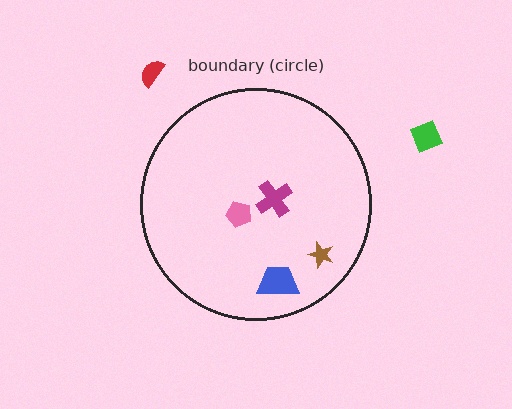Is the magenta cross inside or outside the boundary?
Inside.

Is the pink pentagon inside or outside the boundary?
Inside.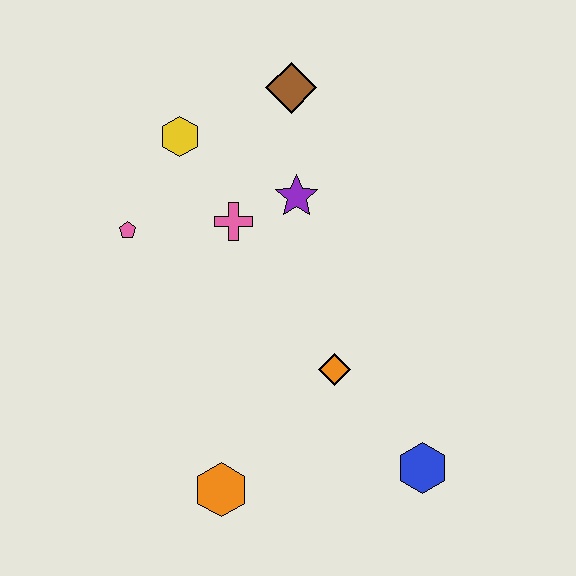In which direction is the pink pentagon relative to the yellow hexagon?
The pink pentagon is below the yellow hexagon.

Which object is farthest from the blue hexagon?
The yellow hexagon is farthest from the blue hexagon.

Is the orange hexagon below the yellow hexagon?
Yes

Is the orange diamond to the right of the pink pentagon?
Yes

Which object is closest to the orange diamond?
The blue hexagon is closest to the orange diamond.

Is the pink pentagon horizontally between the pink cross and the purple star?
No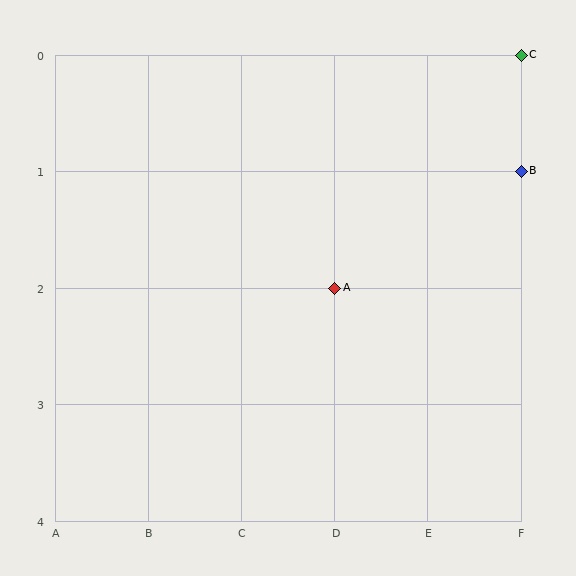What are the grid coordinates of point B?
Point B is at grid coordinates (F, 1).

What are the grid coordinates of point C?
Point C is at grid coordinates (F, 0).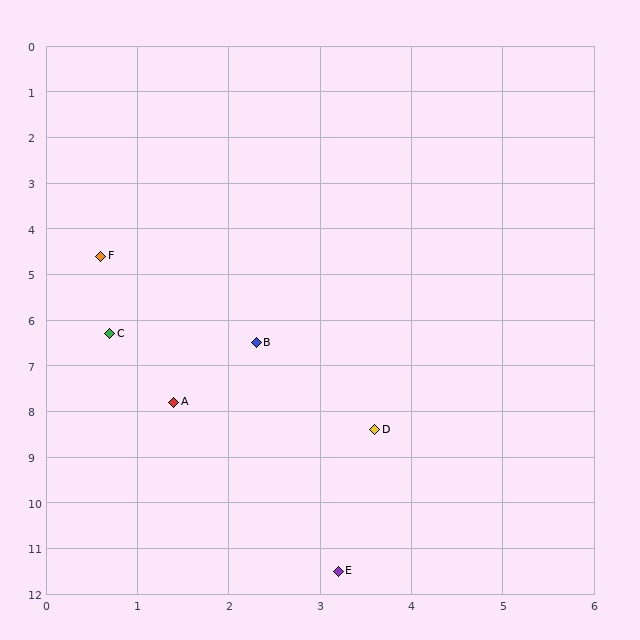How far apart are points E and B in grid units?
Points E and B are about 5.1 grid units apart.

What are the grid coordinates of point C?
Point C is at approximately (0.7, 6.3).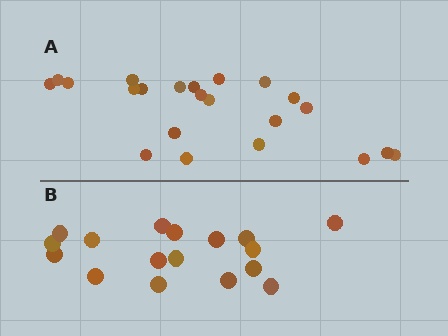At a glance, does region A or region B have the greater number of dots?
Region A (the top region) has more dots.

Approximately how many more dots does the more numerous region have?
Region A has about 5 more dots than region B.